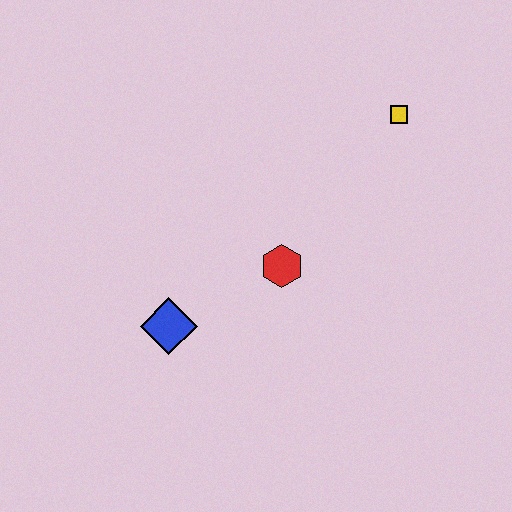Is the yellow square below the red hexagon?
No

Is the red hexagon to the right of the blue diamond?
Yes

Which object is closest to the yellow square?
The red hexagon is closest to the yellow square.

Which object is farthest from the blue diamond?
The yellow square is farthest from the blue diamond.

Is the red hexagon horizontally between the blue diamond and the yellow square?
Yes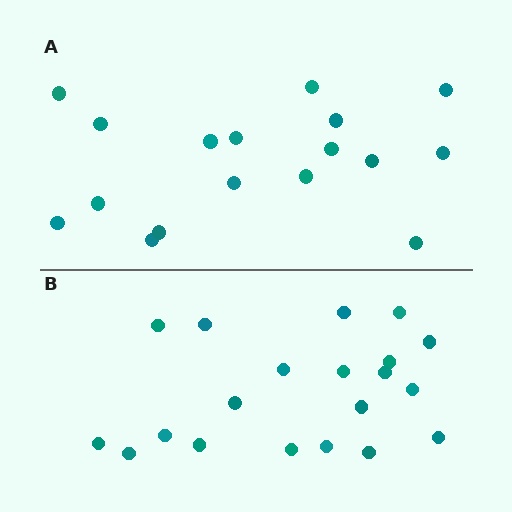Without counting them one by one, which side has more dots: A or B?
Region B (the bottom region) has more dots.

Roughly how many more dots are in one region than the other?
Region B has just a few more — roughly 2 or 3 more dots than region A.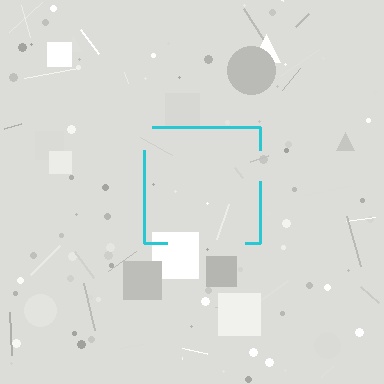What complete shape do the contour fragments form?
The contour fragments form a square.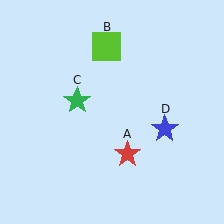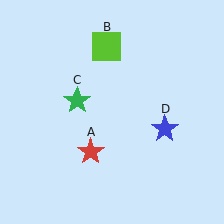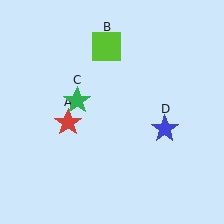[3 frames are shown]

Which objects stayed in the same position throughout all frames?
Lime square (object B) and green star (object C) and blue star (object D) remained stationary.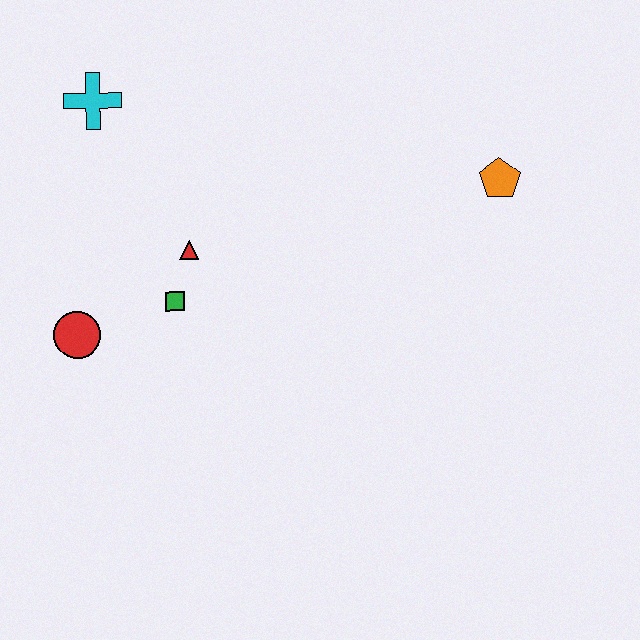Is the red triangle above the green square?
Yes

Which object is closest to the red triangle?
The green square is closest to the red triangle.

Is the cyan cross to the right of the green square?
No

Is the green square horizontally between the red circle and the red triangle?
Yes